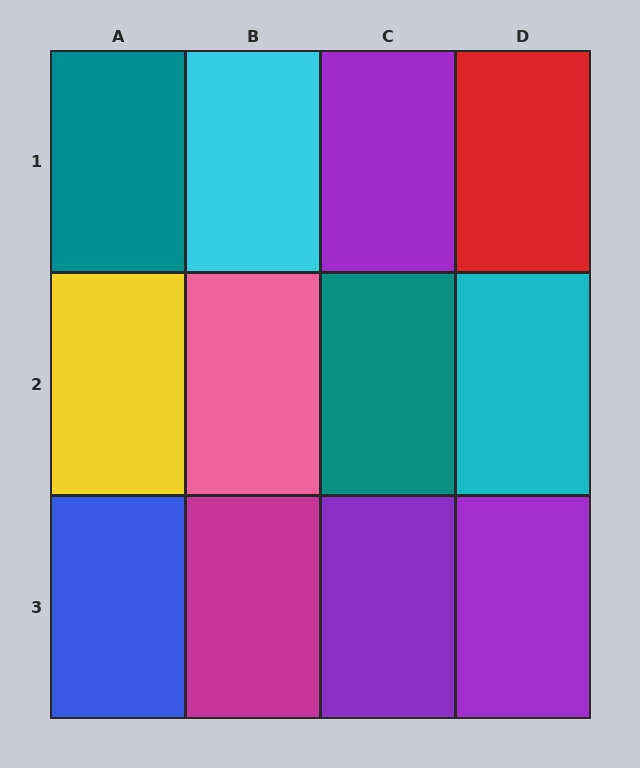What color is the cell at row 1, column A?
Teal.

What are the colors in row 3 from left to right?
Blue, magenta, purple, purple.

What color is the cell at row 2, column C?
Teal.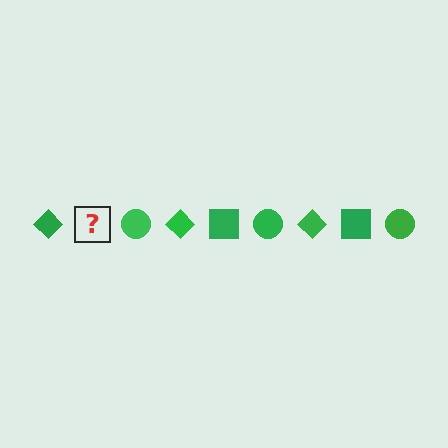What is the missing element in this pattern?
The missing element is a green square.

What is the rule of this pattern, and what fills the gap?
The rule is that the pattern cycles through diamond, square, circle shapes in green. The gap should be filled with a green square.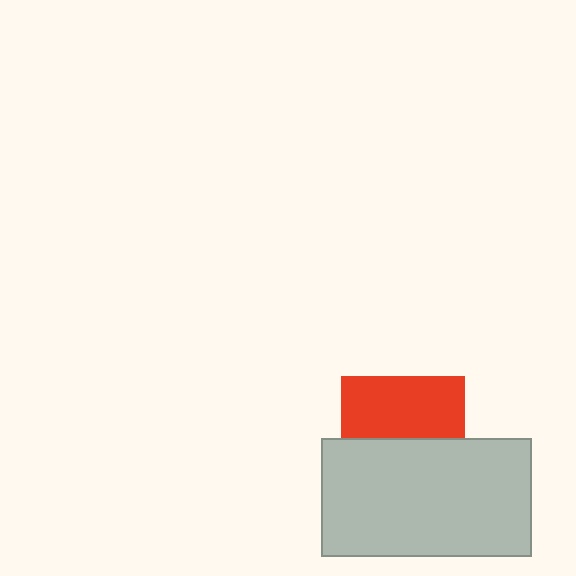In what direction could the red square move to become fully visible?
The red square could move up. That would shift it out from behind the light gray rectangle entirely.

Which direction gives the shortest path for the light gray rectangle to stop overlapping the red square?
Moving down gives the shortest separation.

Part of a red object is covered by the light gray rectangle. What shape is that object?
It is a square.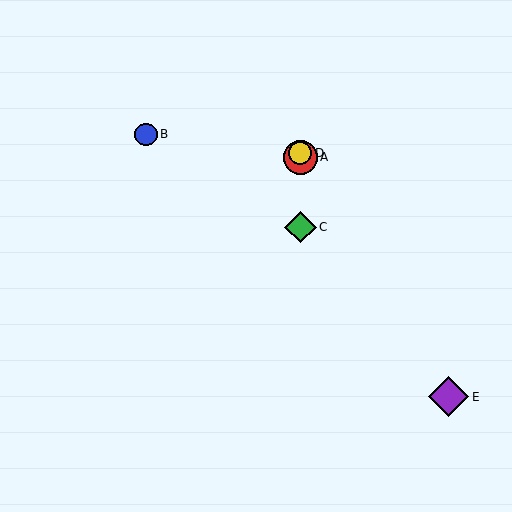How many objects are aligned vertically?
3 objects (A, C, D) are aligned vertically.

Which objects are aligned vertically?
Objects A, C, D are aligned vertically.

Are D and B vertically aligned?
No, D is at x≈300 and B is at x≈146.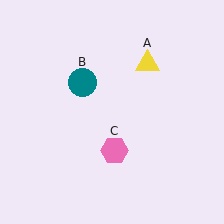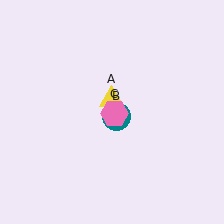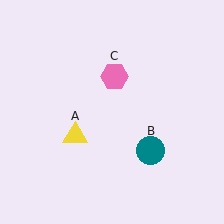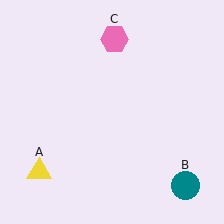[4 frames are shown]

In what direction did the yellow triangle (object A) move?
The yellow triangle (object A) moved down and to the left.